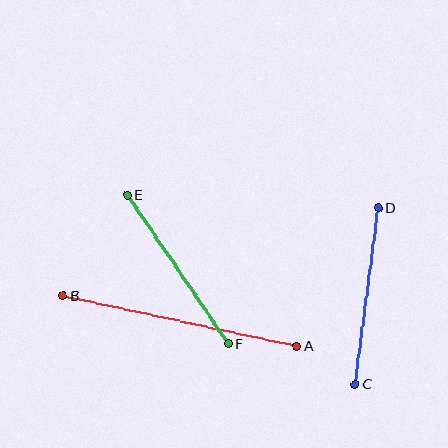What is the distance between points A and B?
The distance is approximately 239 pixels.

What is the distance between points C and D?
The distance is approximately 178 pixels.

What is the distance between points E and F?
The distance is approximately 180 pixels.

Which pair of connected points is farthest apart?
Points A and B are farthest apart.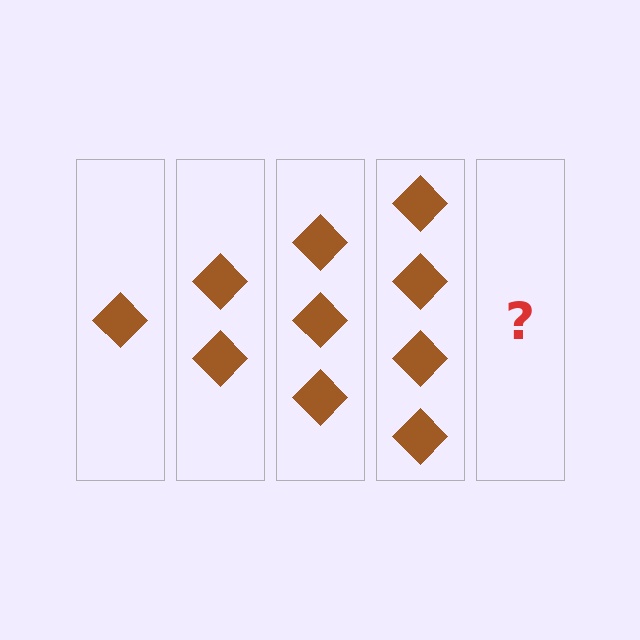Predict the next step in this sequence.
The next step is 5 diamonds.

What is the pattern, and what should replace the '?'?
The pattern is that each step adds one more diamond. The '?' should be 5 diamonds.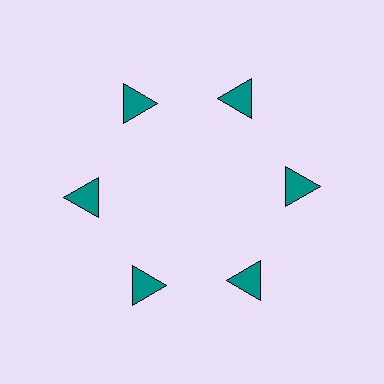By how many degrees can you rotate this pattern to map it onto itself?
The pattern maps onto itself every 60 degrees of rotation.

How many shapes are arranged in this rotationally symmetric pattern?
There are 6 shapes, arranged in 6 groups of 1.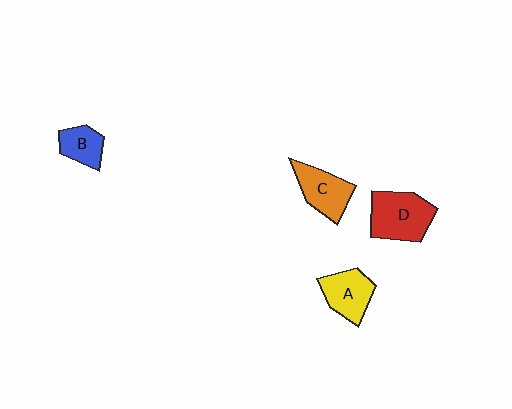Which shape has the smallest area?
Shape B (blue).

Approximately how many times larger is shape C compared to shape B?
Approximately 1.4 times.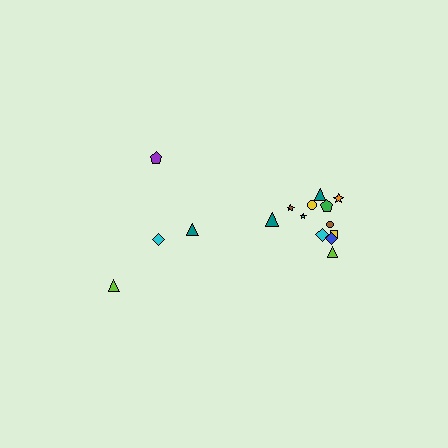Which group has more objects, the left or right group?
The right group.